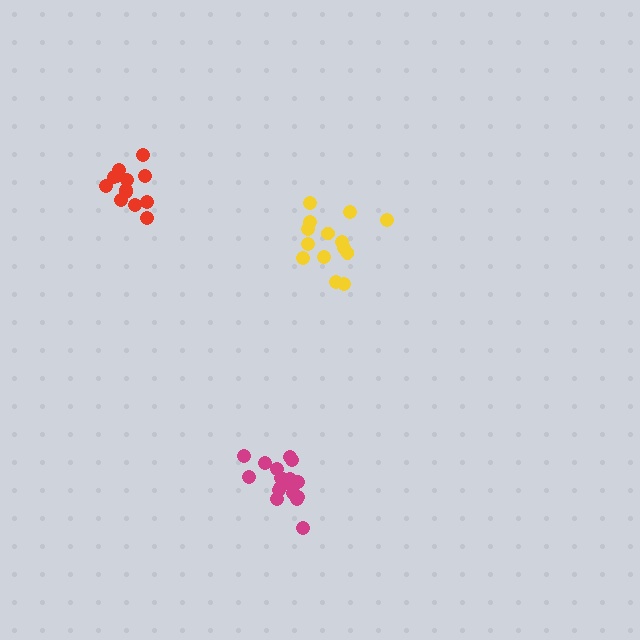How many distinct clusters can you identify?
There are 3 distinct clusters.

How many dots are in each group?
Group 1: 13 dots, Group 2: 17 dots, Group 3: 14 dots (44 total).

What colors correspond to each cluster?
The clusters are colored: red, magenta, yellow.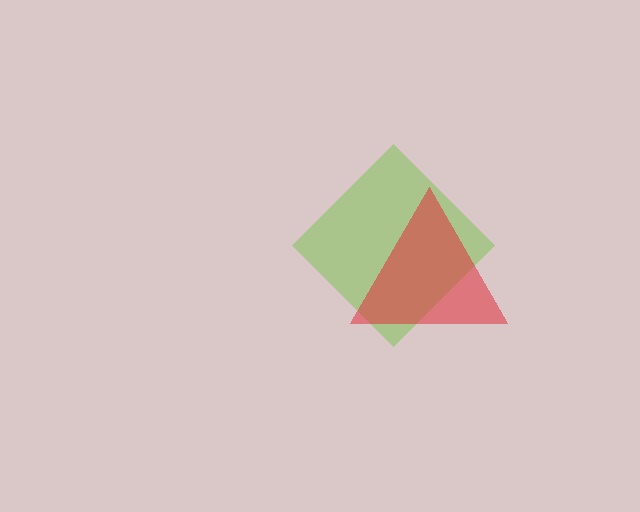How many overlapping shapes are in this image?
There are 2 overlapping shapes in the image.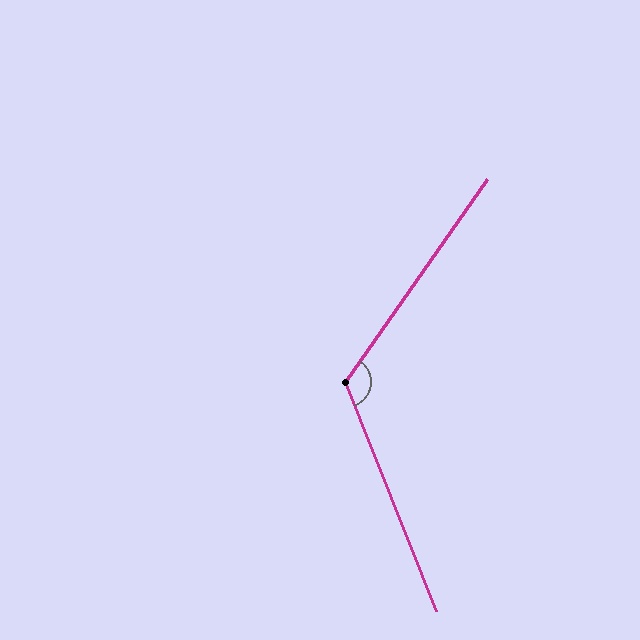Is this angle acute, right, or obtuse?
It is obtuse.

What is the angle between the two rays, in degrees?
Approximately 124 degrees.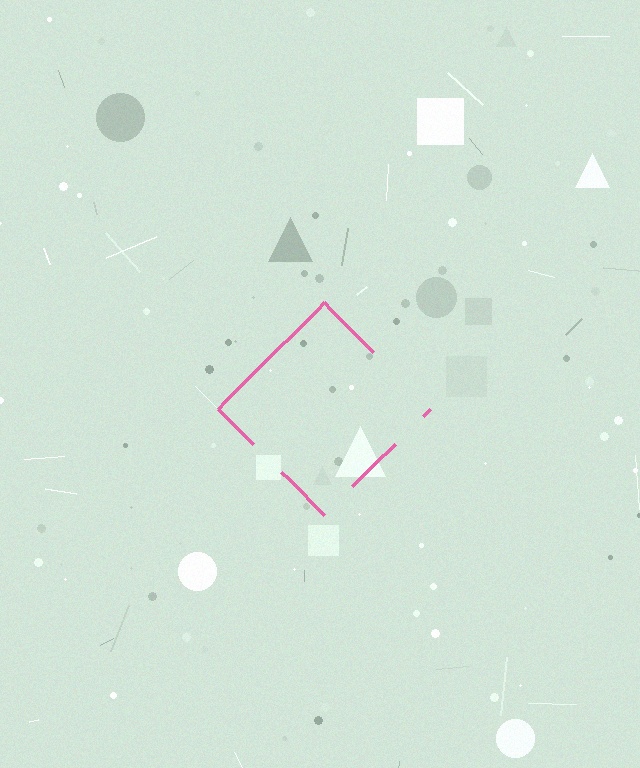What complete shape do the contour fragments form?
The contour fragments form a diamond.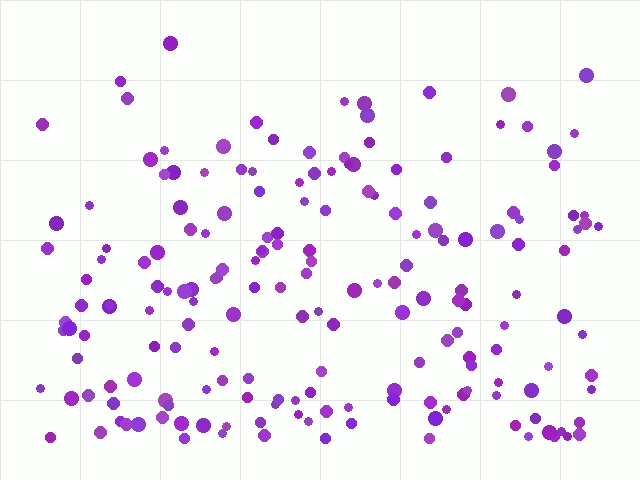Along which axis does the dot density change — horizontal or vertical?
Vertical.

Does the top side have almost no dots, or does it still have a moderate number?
Still a moderate number, just noticeably fewer than the bottom.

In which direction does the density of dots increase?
From top to bottom, with the bottom side densest.